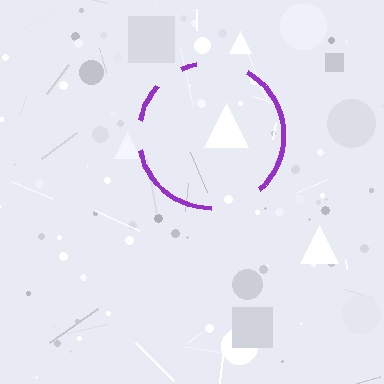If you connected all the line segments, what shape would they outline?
They would outline a circle.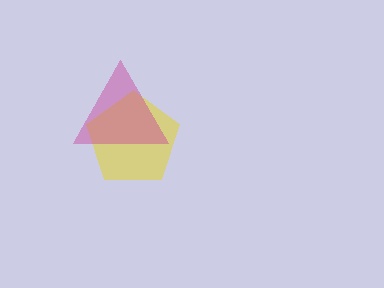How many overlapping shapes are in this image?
There are 2 overlapping shapes in the image.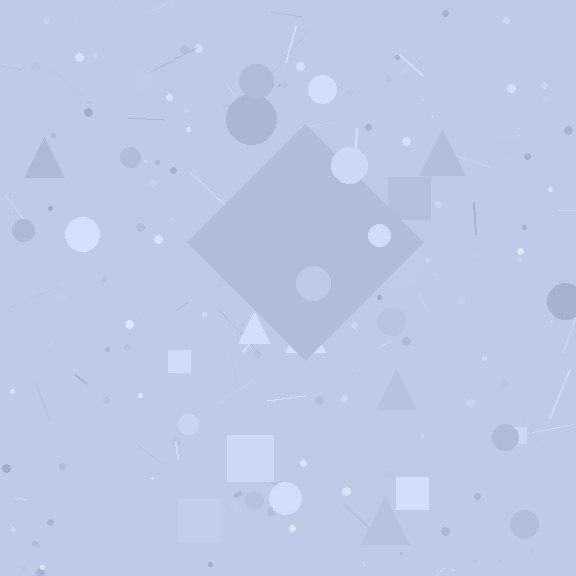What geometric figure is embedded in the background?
A diamond is embedded in the background.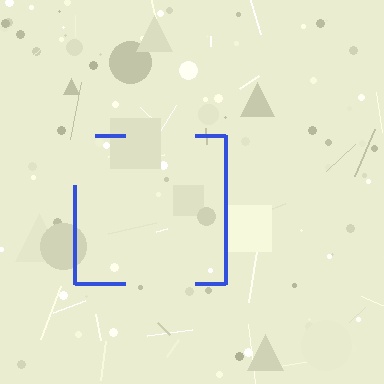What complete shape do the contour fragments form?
The contour fragments form a square.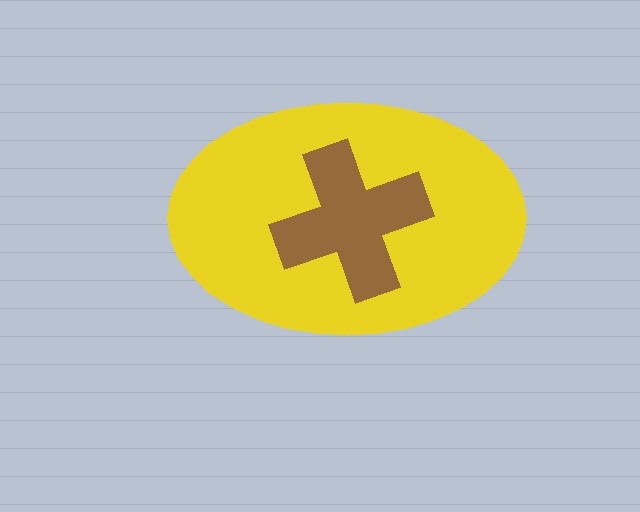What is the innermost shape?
The brown cross.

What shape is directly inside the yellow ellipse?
The brown cross.